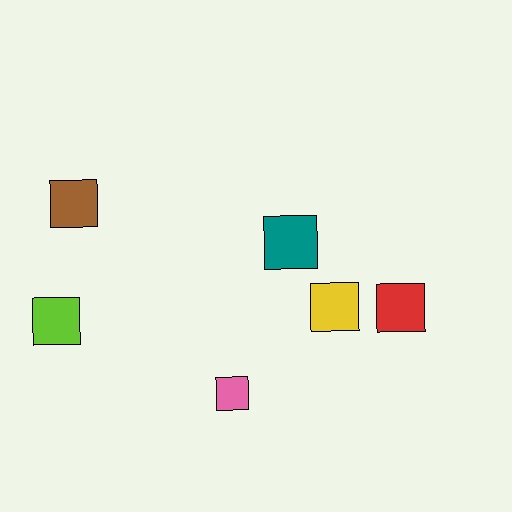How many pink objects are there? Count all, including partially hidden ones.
There is 1 pink object.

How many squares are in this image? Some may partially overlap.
There are 6 squares.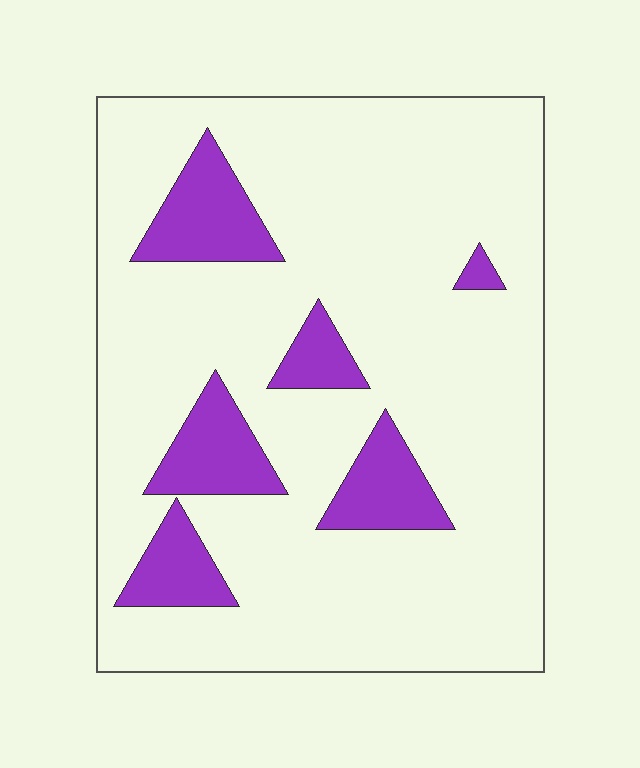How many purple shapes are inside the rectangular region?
6.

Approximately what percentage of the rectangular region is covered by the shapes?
Approximately 15%.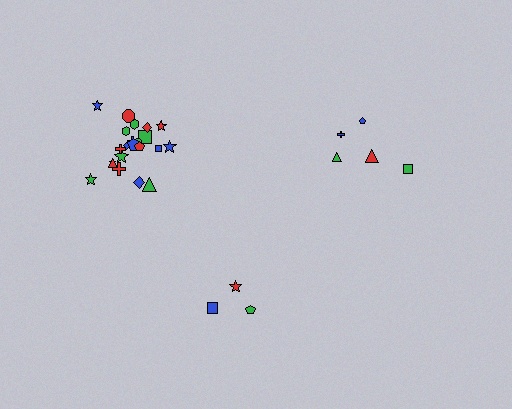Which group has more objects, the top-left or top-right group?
The top-left group.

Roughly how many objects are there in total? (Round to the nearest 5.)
Roughly 30 objects in total.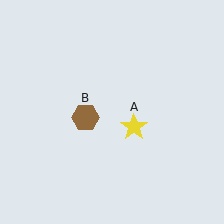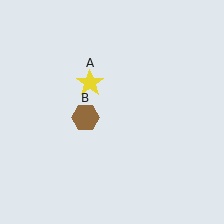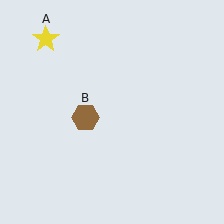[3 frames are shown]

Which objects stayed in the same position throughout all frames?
Brown hexagon (object B) remained stationary.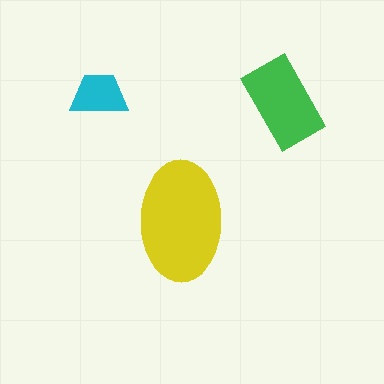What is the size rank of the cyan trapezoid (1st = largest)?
3rd.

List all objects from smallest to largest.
The cyan trapezoid, the green rectangle, the yellow ellipse.